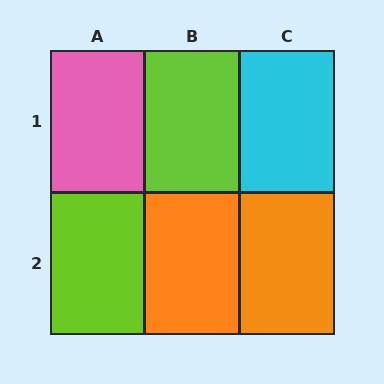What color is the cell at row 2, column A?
Lime.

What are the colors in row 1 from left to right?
Pink, lime, cyan.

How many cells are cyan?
1 cell is cyan.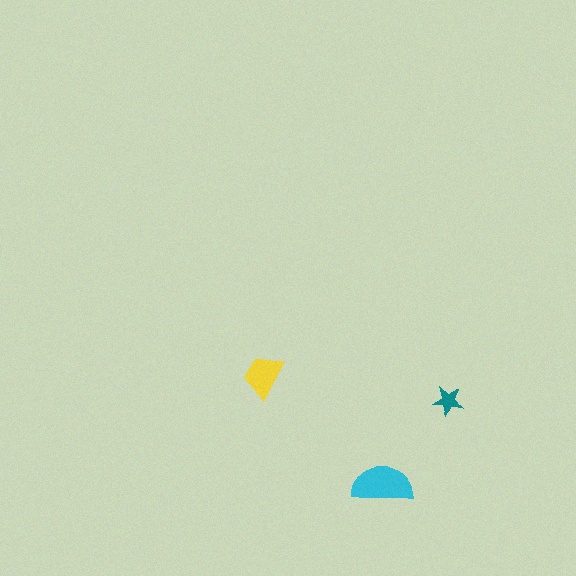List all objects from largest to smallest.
The cyan semicircle, the yellow trapezoid, the teal star.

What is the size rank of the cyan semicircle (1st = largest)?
1st.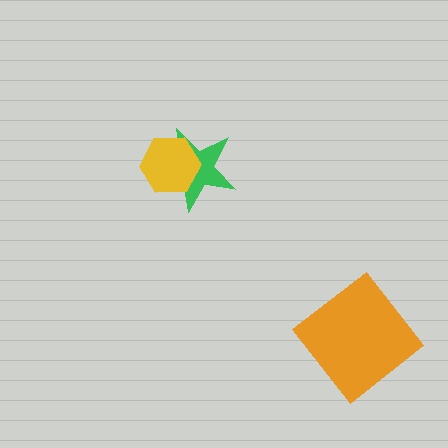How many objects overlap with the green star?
1 object overlaps with the green star.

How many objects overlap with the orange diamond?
0 objects overlap with the orange diamond.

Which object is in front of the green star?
The yellow hexagon is in front of the green star.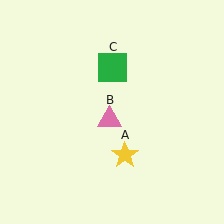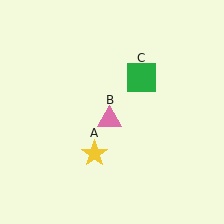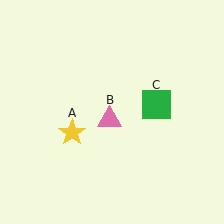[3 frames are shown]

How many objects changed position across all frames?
2 objects changed position: yellow star (object A), green square (object C).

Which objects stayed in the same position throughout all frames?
Pink triangle (object B) remained stationary.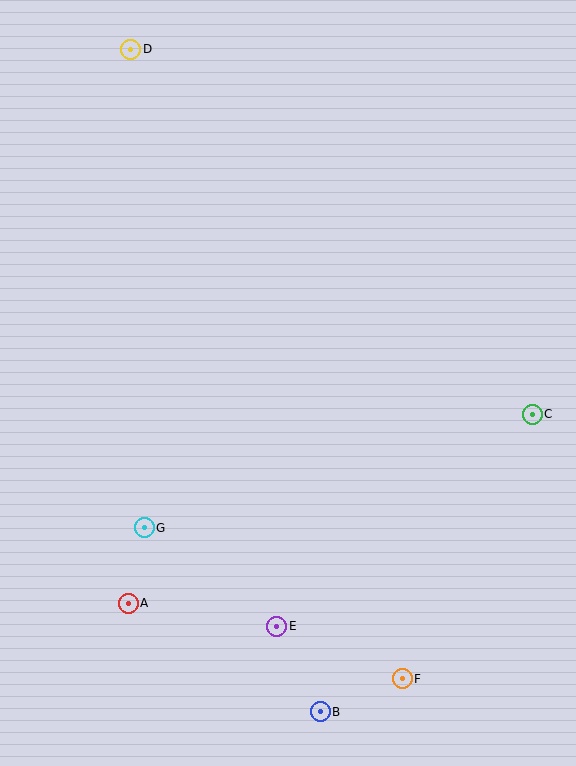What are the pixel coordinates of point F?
Point F is at (402, 679).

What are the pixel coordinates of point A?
Point A is at (128, 603).